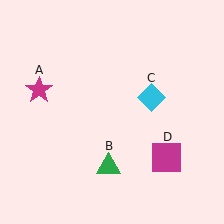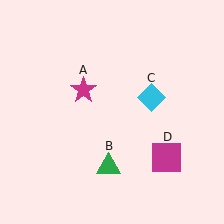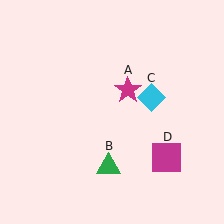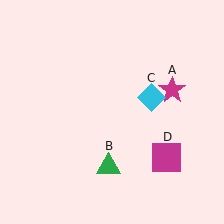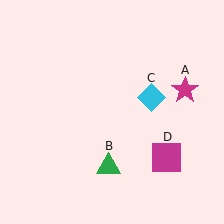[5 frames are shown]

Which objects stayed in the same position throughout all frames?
Green triangle (object B) and cyan diamond (object C) and magenta square (object D) remained stationary.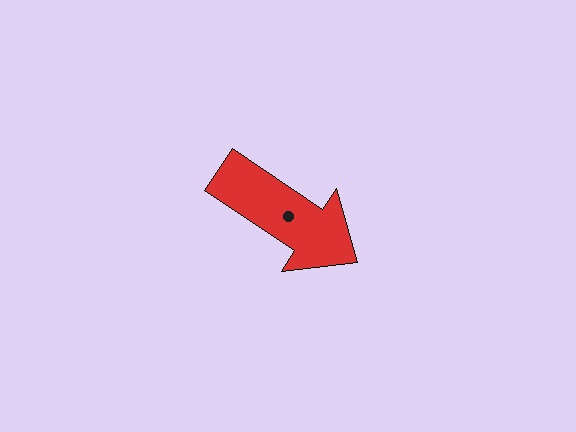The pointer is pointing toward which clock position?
Roughly 4 o'clock.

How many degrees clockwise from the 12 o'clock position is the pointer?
Approximately 124 degrees.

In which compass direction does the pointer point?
Southeast.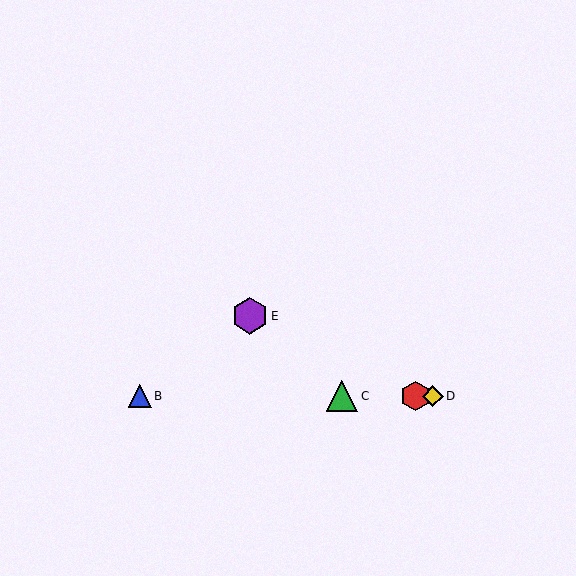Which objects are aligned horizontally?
Objects A, B, C, D are aligned horizontally.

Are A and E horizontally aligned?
No, A is at y≈396 and E is at y≈316.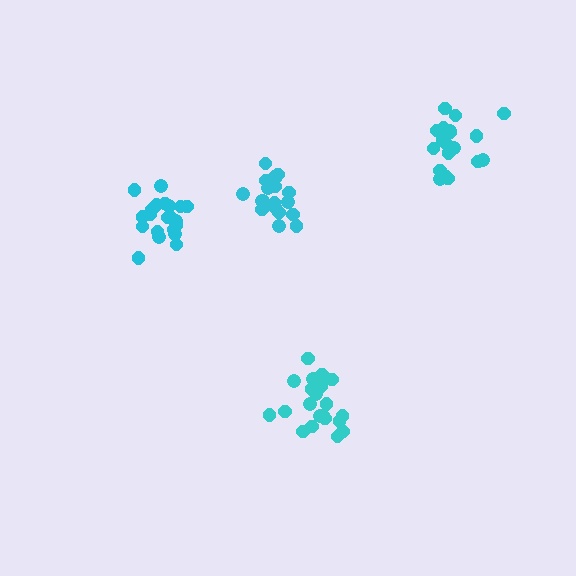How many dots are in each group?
Group 1: 21 dots, Group 2: 19 dots, Group 3: 21 dots, Group 4: 21 dots (82 total).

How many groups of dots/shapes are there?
There are 4 groups.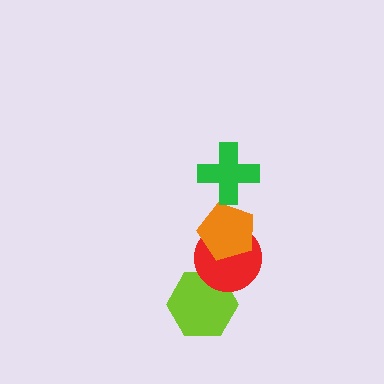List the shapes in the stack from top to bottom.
From top to bottom: the green cross, the orange pentagon, the red circle, the lime hexagon.